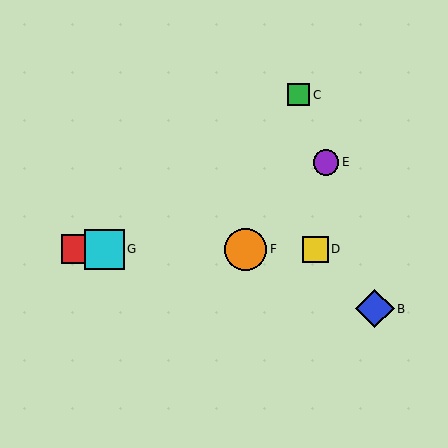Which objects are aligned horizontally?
Objects A, D, F, G are aligned horizontally.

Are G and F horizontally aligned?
Yes, both are at y≈249.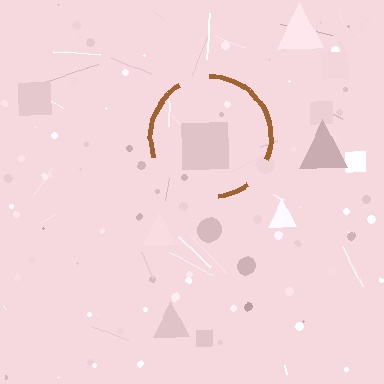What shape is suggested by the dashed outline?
The dashed outline suggests a circle.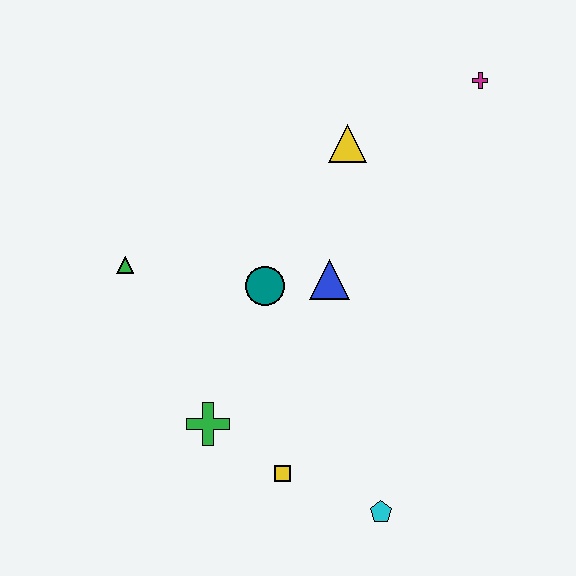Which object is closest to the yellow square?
The green cross is closest to the yellow square.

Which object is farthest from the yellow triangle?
The cyan pentagon is farthest from the yellow triangle.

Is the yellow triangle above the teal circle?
Yes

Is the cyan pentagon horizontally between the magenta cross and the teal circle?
Yes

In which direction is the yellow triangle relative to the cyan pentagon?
The yellow triangle is above the cyan pentagon.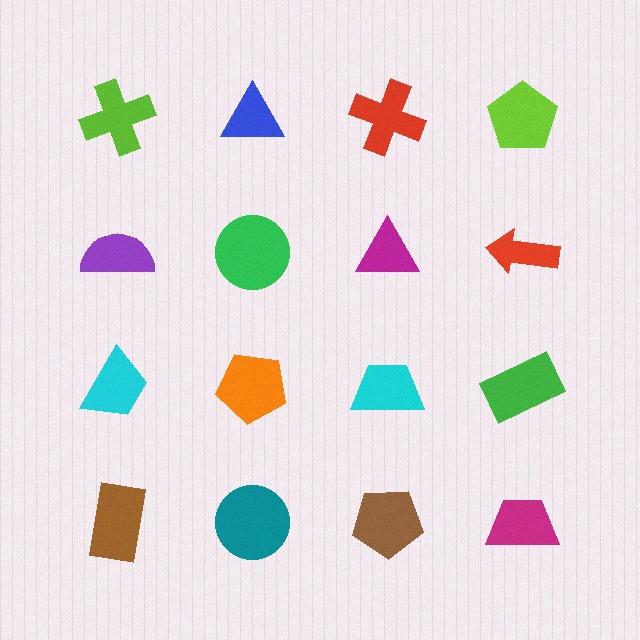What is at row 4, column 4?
A magenta trapezoid.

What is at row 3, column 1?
A cyan trapezoid.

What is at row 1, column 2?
A blue triangle.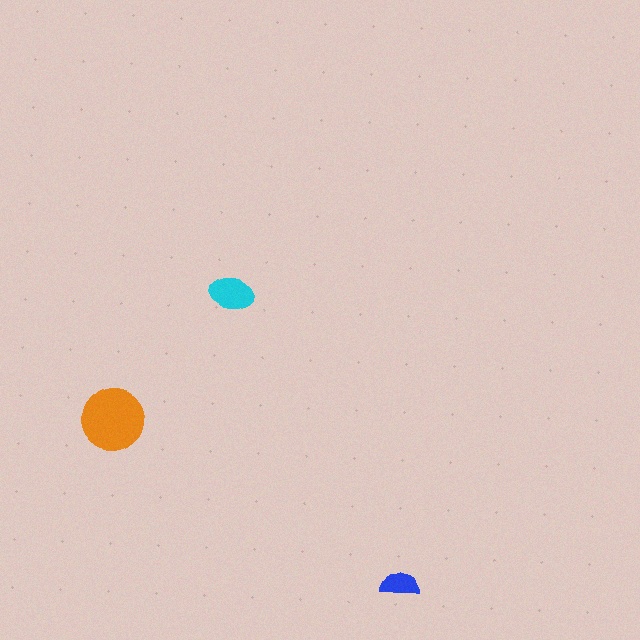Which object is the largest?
The orange circle.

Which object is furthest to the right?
The blue semicircle is rightmost.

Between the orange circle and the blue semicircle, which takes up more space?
The orange circle.